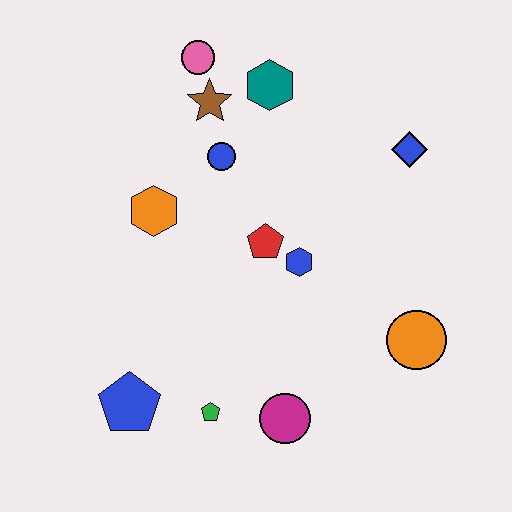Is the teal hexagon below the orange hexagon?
No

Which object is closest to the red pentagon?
The blue hexagon is closest to the red pentagon.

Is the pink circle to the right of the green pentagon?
No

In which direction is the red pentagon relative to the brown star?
The red pentagon is below the brown star.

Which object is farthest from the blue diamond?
The blue pentagon is farthest from the blue diamond.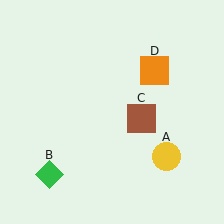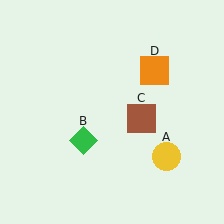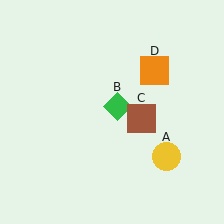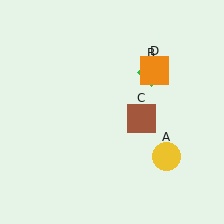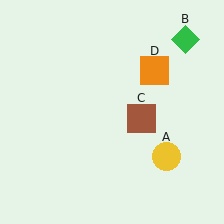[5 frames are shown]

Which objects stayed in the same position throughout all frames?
Yellow circle (object A) and brown square (object C) and orange square (object D) remained stationary.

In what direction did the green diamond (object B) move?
The green diamond (object B) moved up and to the right.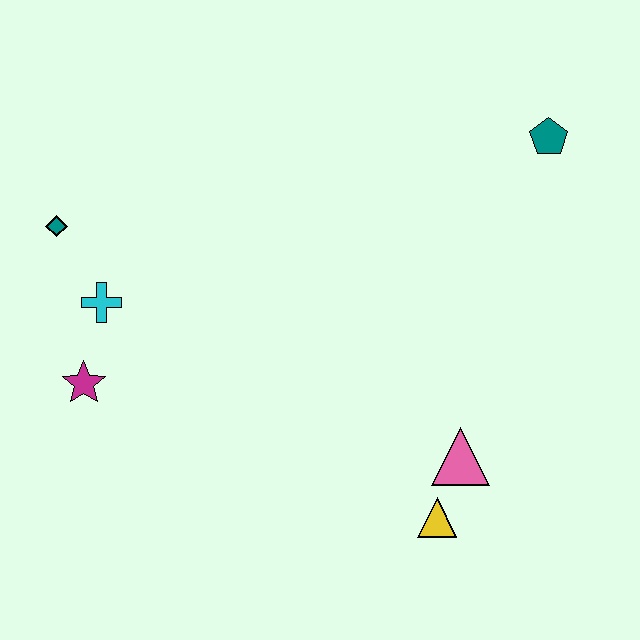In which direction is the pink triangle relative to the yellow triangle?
The pink triangle is above the yellow triangle.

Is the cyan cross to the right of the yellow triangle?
No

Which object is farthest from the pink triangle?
The teal diamond is farthest from the pink triangle.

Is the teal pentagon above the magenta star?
Yes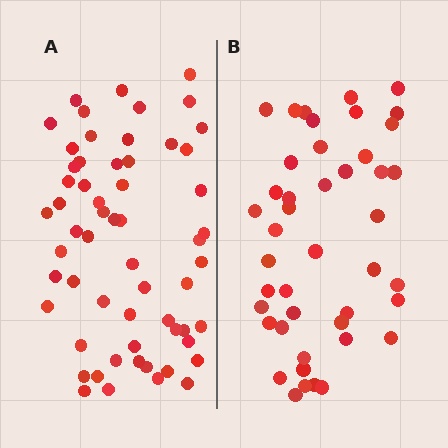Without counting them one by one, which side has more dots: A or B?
Region A (the left region) has more dots.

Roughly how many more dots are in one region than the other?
Region A has approximately 15 more dots than region B.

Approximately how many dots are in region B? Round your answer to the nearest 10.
About 40 dots. (The exact count is 44, which rounds to 40.)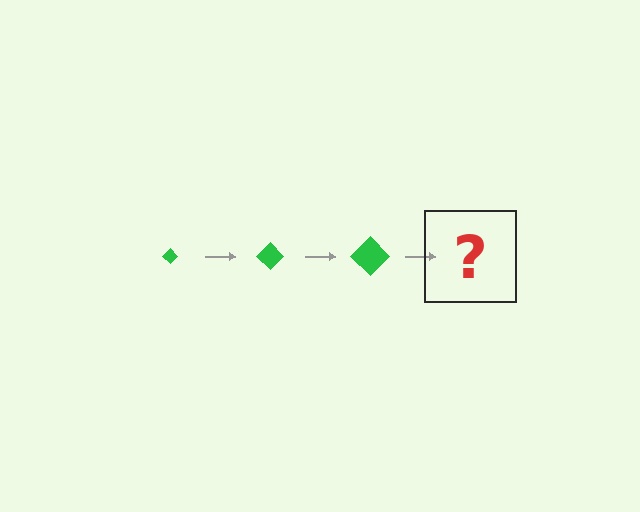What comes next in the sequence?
The next element should be a green diamond, larger than the previous one.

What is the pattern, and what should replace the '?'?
The pattern is that the diamond gets progressively larger each step. The '?' should be a green diamond, larger than the previous one.